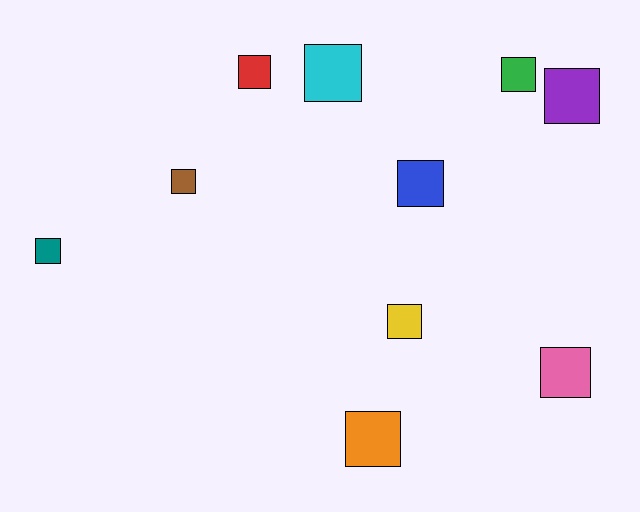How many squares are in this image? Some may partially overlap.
There are 10 squares.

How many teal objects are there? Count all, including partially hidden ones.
There is 1 teal object.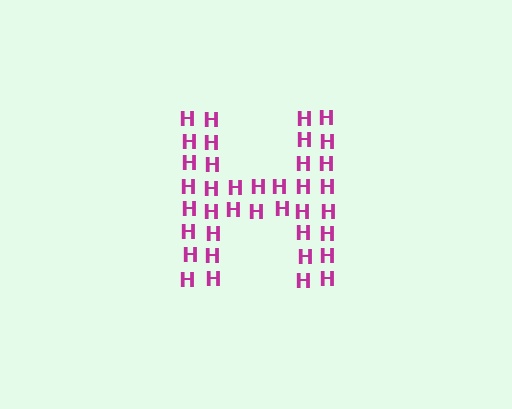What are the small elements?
The small elements are letter H's.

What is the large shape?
The large shape is the letter H.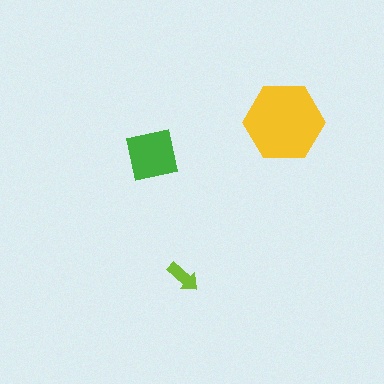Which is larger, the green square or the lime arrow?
The green square.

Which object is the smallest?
The lime arrow.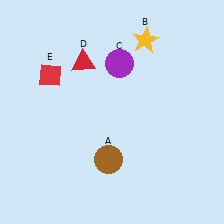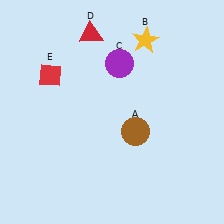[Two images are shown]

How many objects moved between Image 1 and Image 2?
2 objects moved between the two images.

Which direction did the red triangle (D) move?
The red triangle (D) moved up.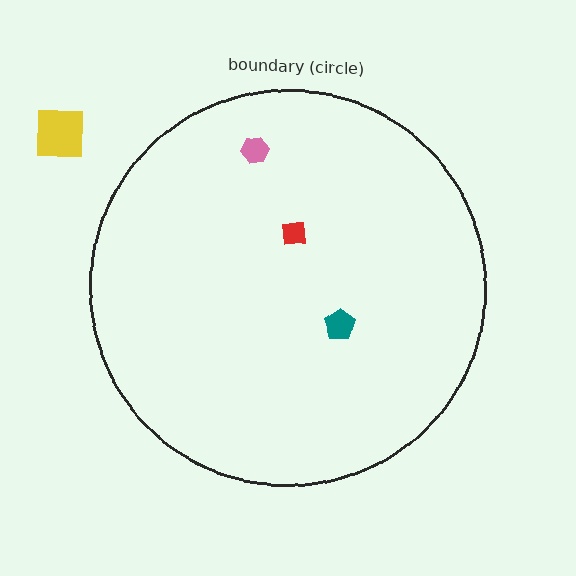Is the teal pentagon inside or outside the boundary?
Inside.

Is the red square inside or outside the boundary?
Inside.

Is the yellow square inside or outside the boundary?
Outside.